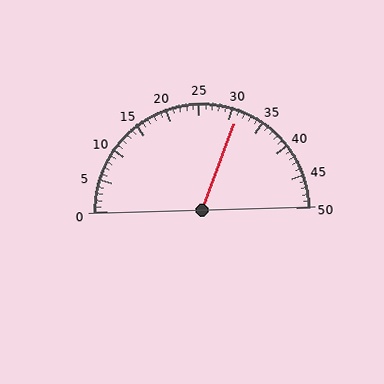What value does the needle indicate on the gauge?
The needle indicates approximately 31.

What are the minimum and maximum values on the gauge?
The gauge ranges from 0 to 50.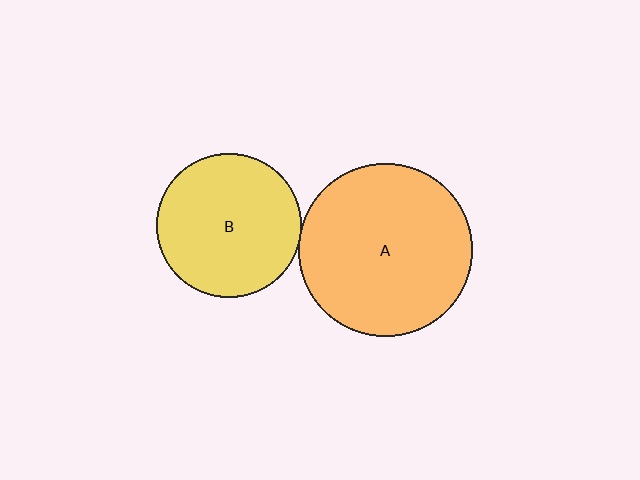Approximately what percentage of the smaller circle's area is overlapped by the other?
Approximately 5%.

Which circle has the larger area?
Circle A (orange).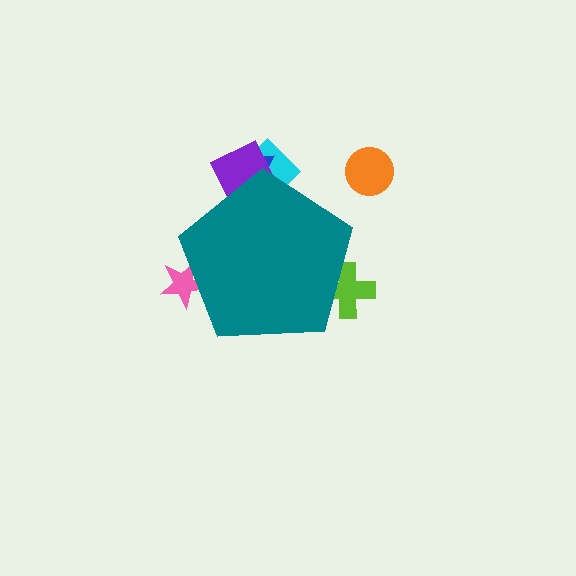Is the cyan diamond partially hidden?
Yes, the cyan diamond is partially hidden behind the teal pentagon.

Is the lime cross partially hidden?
Yes, the lime cross is partially hidden behind the teal pentagon.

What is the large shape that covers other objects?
A teal pentagon.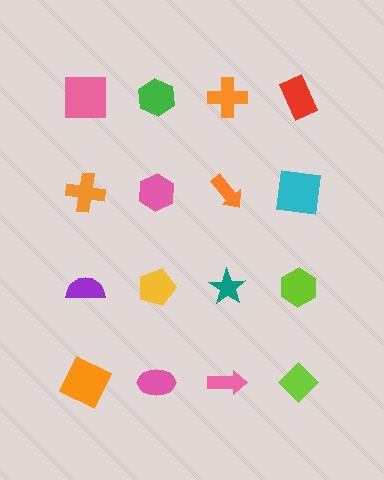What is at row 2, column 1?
An orange cross.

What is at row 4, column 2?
A pink ellipse.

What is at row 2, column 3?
An orange arrow.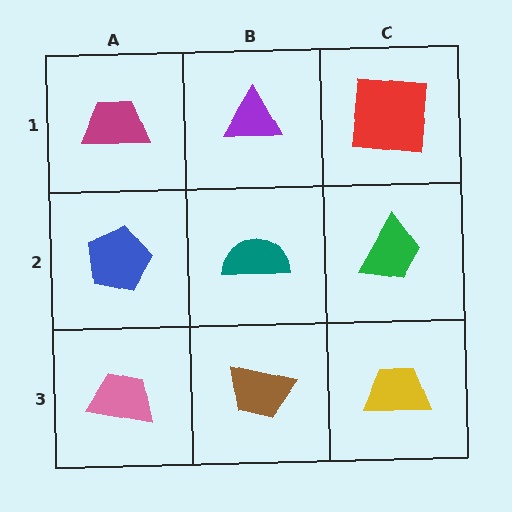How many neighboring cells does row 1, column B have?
3.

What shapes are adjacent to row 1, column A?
A blue pentagon (row 2, column A), a purple triangle (row 1, column B).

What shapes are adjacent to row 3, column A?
A blue pentagon (row 2, column A), a brown trapezoid (row 3, column B).